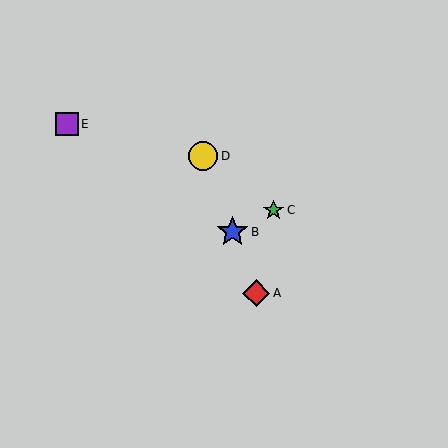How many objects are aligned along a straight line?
3 objects (A, B, D) are aligned along a straight line.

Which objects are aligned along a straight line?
Objects A, B, D are aligned along a straight line.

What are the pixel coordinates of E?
Object E is at (67, 124).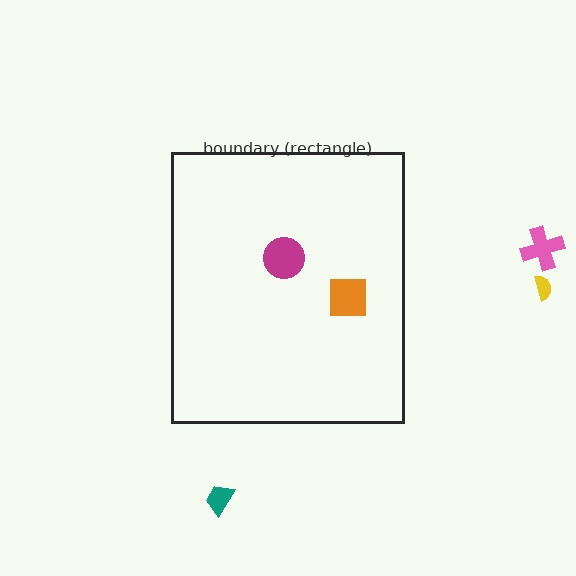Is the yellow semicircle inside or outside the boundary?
Outside.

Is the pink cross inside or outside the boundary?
Outside.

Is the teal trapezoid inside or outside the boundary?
Outside.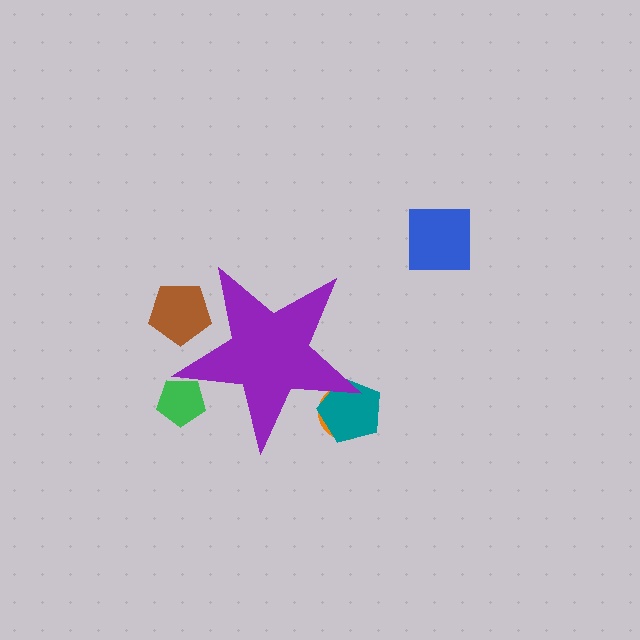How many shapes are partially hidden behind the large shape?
4 shapes are partially hidden.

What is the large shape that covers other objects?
A purple star.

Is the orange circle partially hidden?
Yes, the orange circle is partially hidden behind the purple star.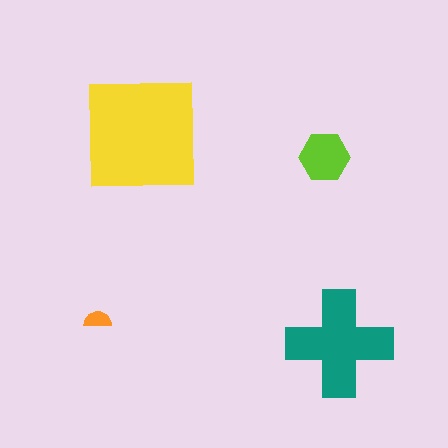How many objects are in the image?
There are 4 objects in the image.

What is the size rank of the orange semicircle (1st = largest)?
4th.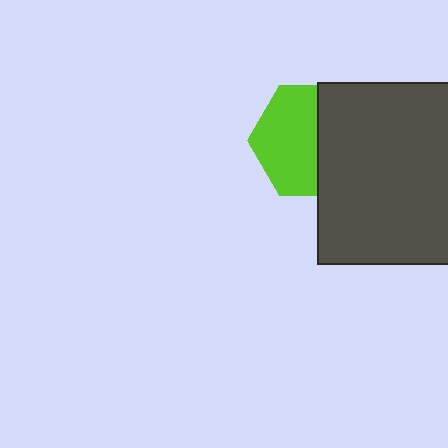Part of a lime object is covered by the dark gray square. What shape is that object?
It is a hexagon.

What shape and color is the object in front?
The object in front is a dark gray square.